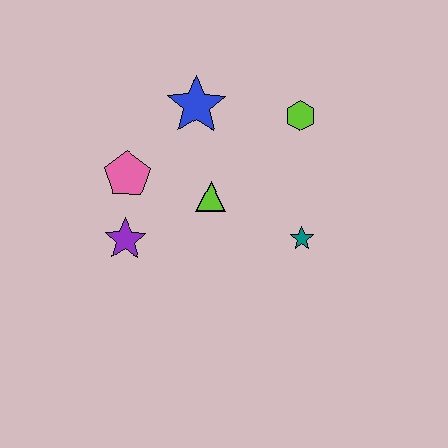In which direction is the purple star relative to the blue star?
The purple star is below the blue star.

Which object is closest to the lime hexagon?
The blue star is closest to the lime hexagon.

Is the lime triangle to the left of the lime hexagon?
Yes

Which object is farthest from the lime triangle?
The lime hexagon is farthest from the lime triangle.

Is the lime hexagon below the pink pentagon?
No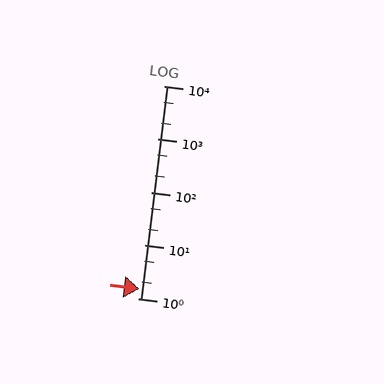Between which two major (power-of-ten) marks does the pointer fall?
The pointer is between 1 and 10.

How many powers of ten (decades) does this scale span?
The scale spans 4 decades, from 1 to 10000.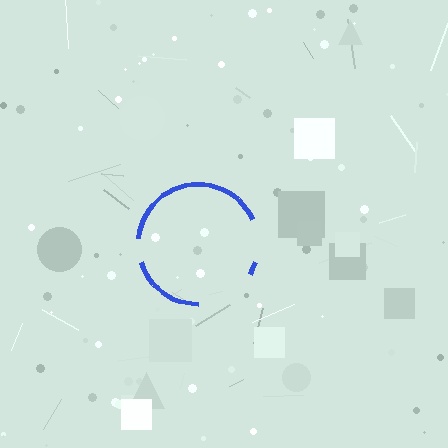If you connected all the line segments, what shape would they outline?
They would outline a circle.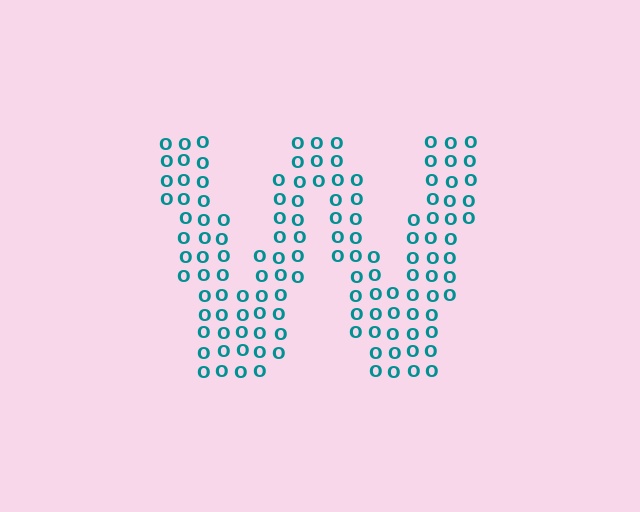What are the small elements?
The small elements are letter O's.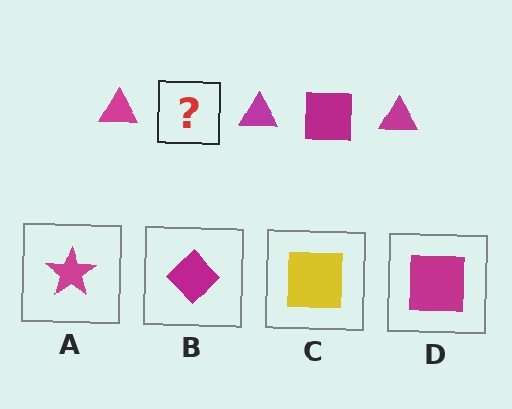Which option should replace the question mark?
Option D.